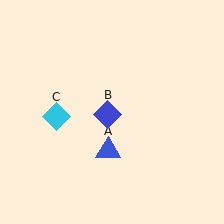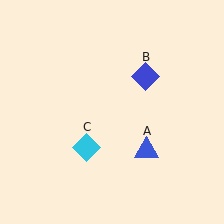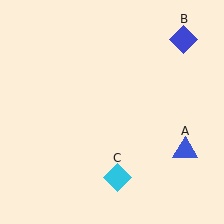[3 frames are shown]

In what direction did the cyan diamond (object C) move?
The cyan diamond (object C) moved down and to the right.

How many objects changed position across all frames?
3 objects changed position: blue triangle (object A), blue diamond (object B), cyan diamond (object C).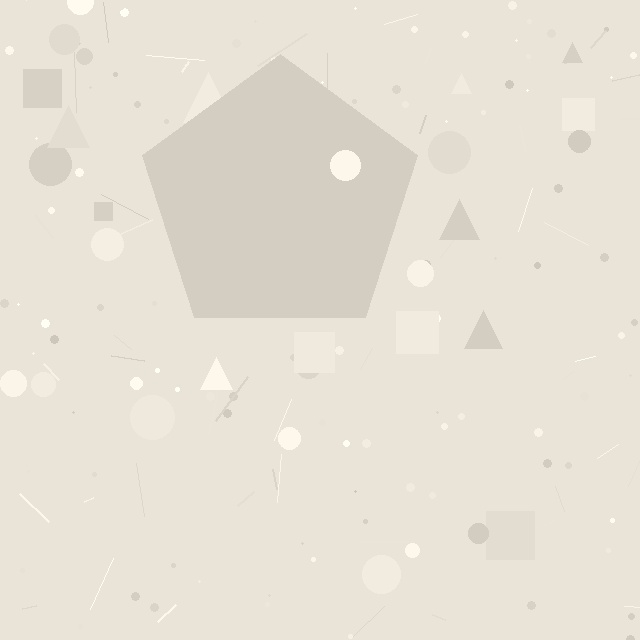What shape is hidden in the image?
A pentagon is hidden in the image.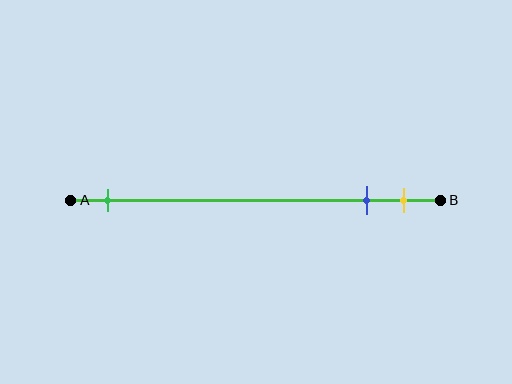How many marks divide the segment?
There are 3 marks dividing the segment.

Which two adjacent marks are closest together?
The blue and yellow marks are the closest adjacent pair.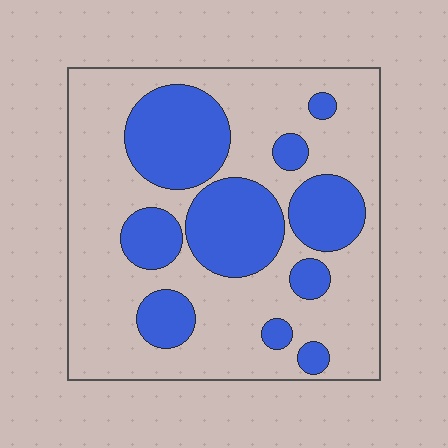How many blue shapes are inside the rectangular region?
10.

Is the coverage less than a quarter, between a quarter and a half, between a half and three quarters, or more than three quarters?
Between a quarter and a half.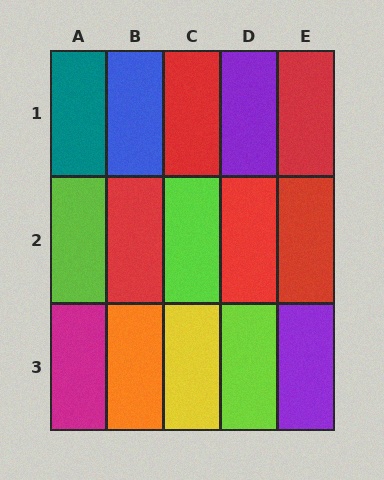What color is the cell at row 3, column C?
Yellow.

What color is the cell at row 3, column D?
Lime.